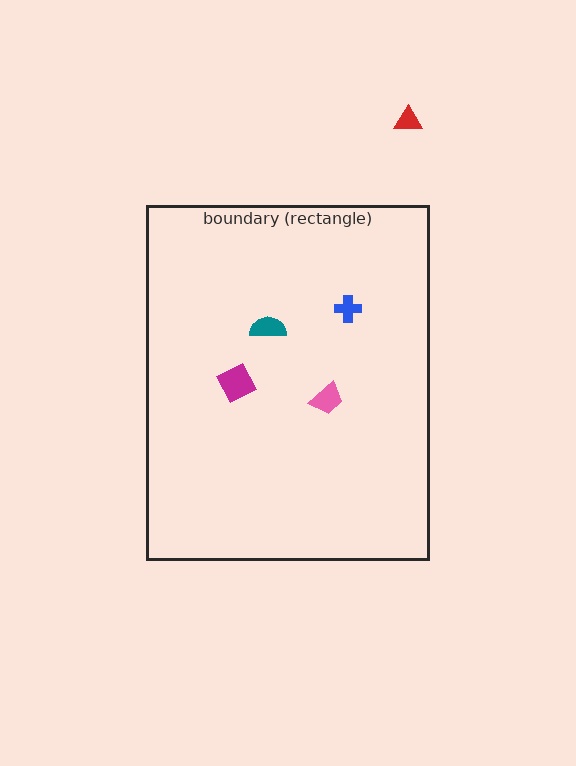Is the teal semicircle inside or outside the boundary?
Inside.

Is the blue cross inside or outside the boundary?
Inside.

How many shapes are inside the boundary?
4 inside, 1 outside.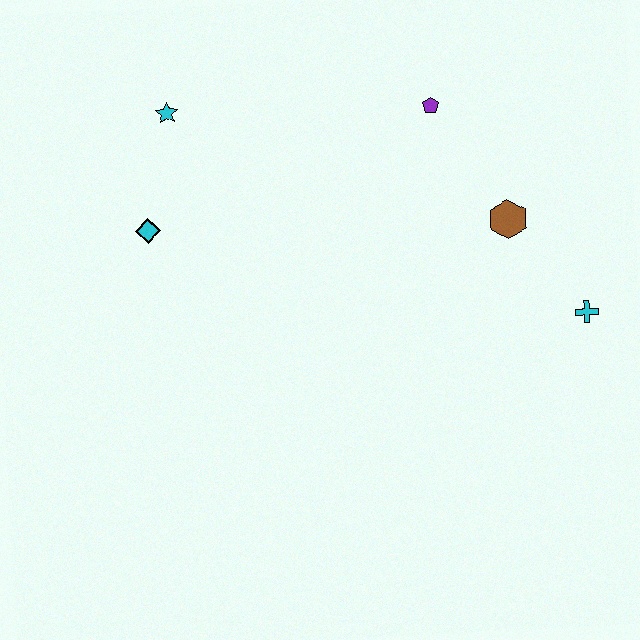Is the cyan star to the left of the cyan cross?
Yes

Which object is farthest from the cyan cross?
The cyan star is farthest from the cyan cross.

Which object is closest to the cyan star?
The cyan diamond is closest to the cyan star.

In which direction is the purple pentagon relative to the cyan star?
The purple pentagon is to the right of the cyan star.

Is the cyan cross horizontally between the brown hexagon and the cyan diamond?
No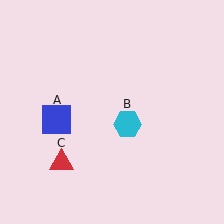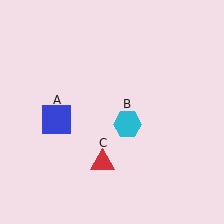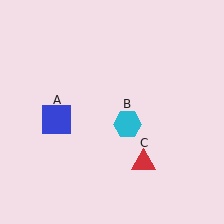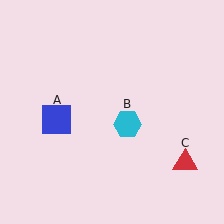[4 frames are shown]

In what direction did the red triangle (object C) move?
The red triangle (object C) moved right.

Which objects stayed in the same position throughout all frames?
Blue square (object A) and cyan hexagon (object B) remained stationary.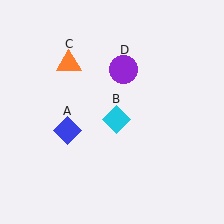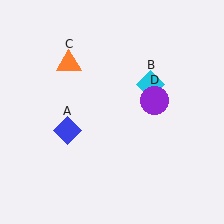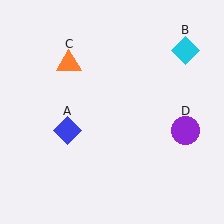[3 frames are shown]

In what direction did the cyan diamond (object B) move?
The cyan diamond (object B) moved up and to the right.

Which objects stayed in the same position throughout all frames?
Blue diamond (object A) and orange triangle (object C) remained stationary.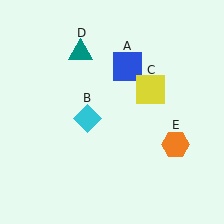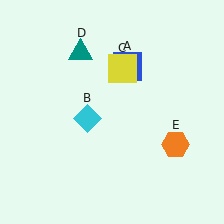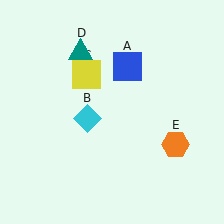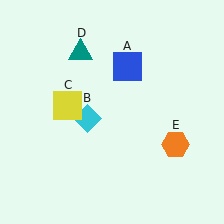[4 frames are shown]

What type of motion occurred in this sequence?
The yellow square (object C) rotated counterclockwise around the center of the scene.